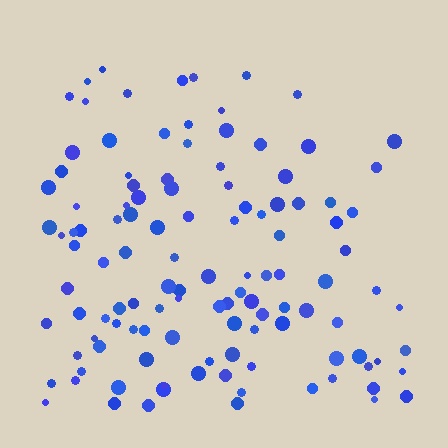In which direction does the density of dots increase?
From top to bottom, with the bottom side densest.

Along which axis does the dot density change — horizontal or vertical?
Vertical.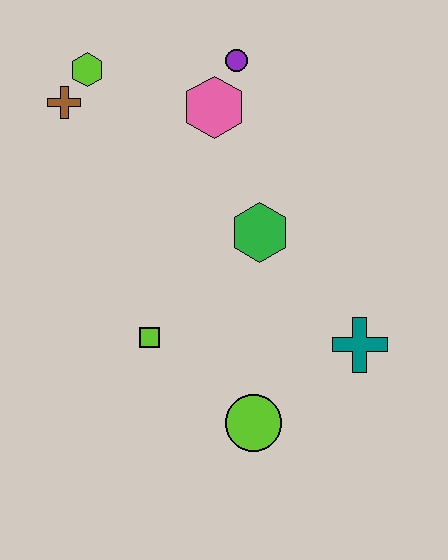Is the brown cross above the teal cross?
Yes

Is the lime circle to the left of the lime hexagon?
No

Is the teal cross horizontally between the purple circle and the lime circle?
No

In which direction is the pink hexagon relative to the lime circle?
The pink hexagon is above the lime circle.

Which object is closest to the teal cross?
The lime circle is closest to the teal cross.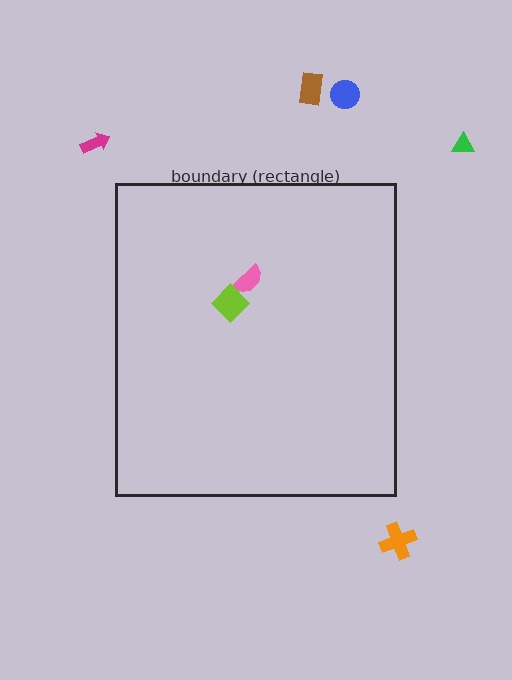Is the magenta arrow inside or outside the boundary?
Outside.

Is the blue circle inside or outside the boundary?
Outside.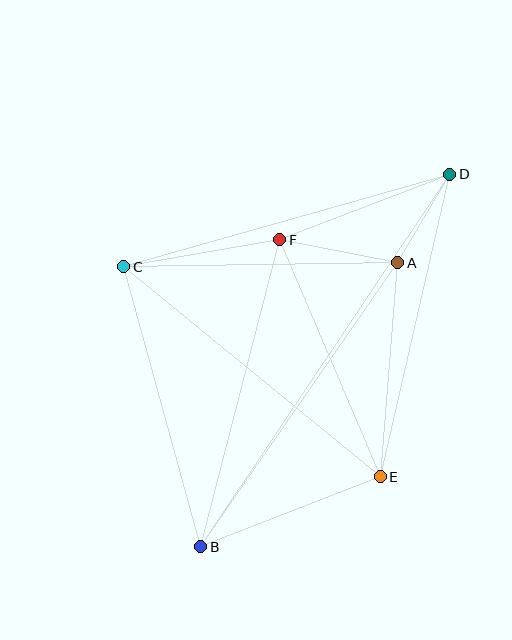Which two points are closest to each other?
Points A and D are closest to each other.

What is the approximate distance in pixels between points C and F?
The distance between C and F is approximately 158 pixels.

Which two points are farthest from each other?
Points B and D are farthest from each other.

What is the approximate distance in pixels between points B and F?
The distance between B and F is approximately 317 pixels.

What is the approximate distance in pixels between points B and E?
The distance between B and E is approximately 193 pixels.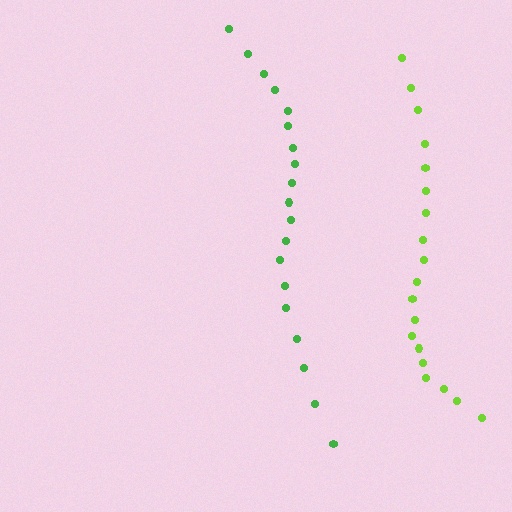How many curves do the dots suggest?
There are 2 distinct paths.